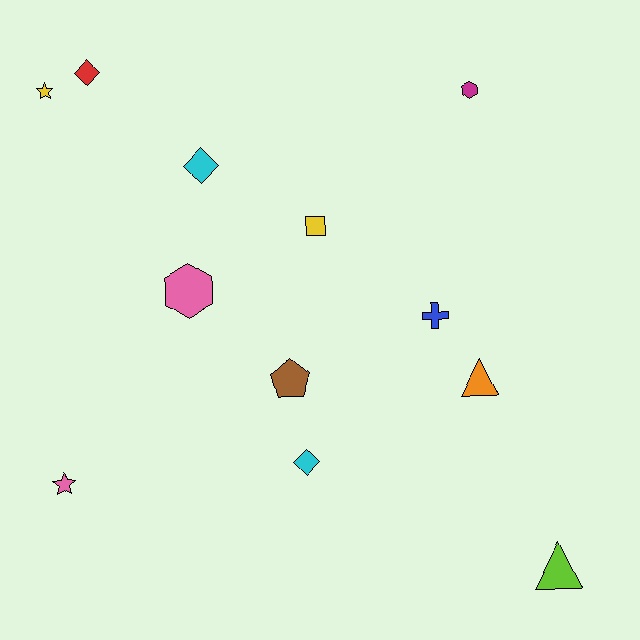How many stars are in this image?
There are 2 stars.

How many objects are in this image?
There are 12 objects.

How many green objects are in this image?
There are no green objects.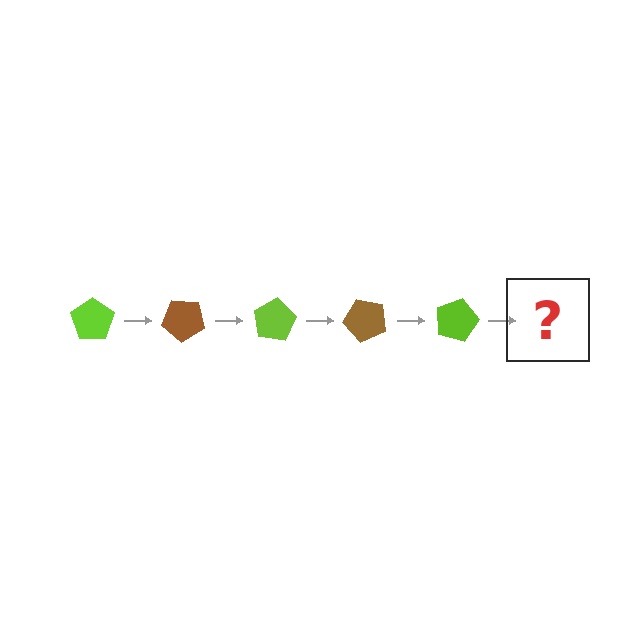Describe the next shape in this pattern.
It should be a brown pentagon, rotated 200 degrees from the start.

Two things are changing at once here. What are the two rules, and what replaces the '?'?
The two rules are that it rotates 40 degrees each step and the color cycles through lime and brown. The '?' should be a brown pentagon, rotated 200 degrees from the start.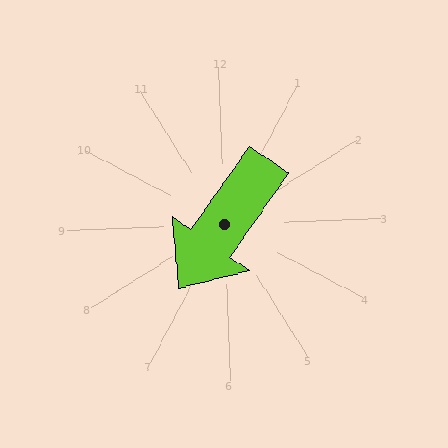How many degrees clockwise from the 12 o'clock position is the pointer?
Approximately 217 degrees.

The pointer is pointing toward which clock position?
Roughly 7 o'clock.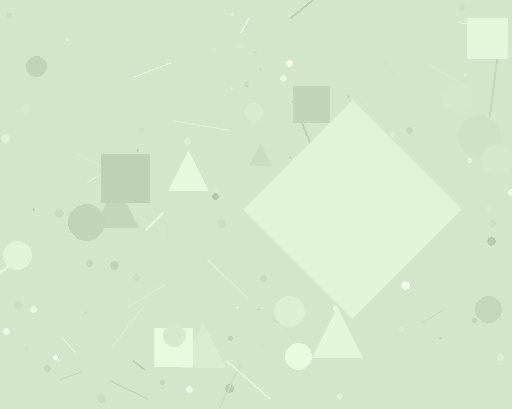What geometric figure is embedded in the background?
A diamond is embedded in the background.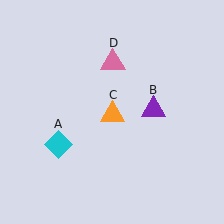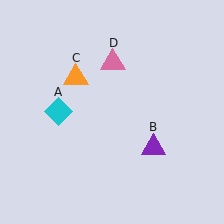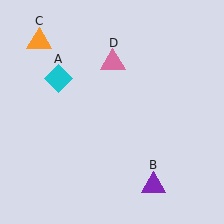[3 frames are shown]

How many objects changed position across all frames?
3 objects changed position: cyan diamond (object A), purple triangle (object B), orange triangle (object C).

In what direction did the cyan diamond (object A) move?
The cyan diamond (object A) moved up.